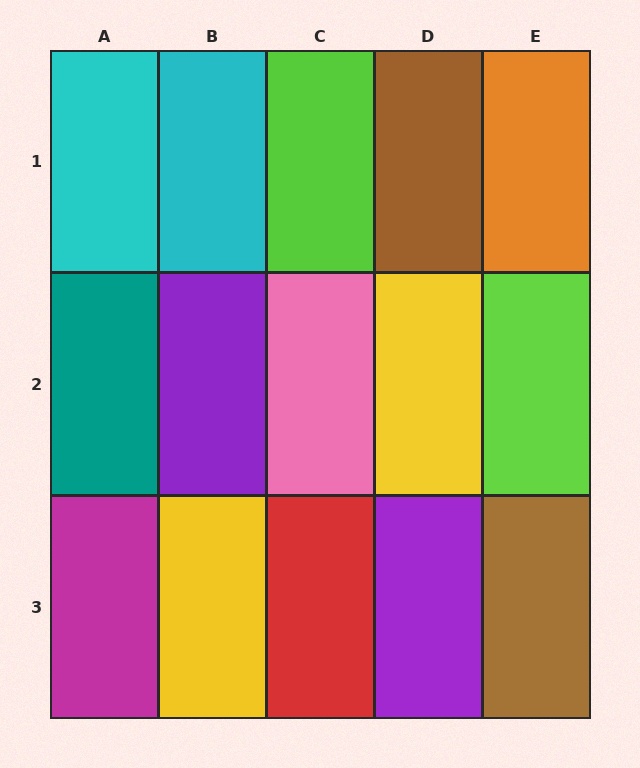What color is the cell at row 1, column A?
Cyan.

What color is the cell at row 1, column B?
Cyan.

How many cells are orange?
1 cell is orange.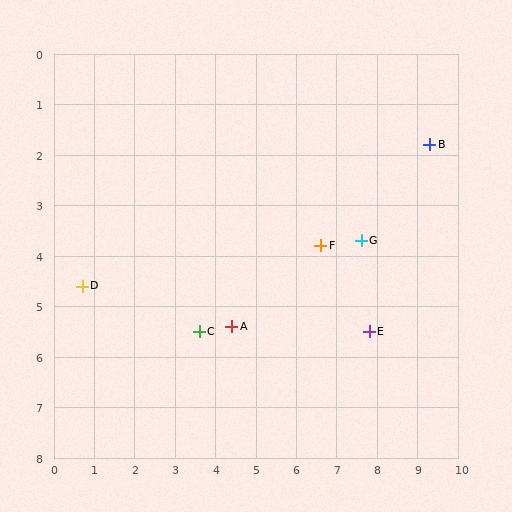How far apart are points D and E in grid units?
Points D and E are about 7.2 grid units apart.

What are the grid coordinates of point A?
Point A is at approximately (4.4, 5.4).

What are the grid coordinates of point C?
Point C is at approximately (3.6, 5.5).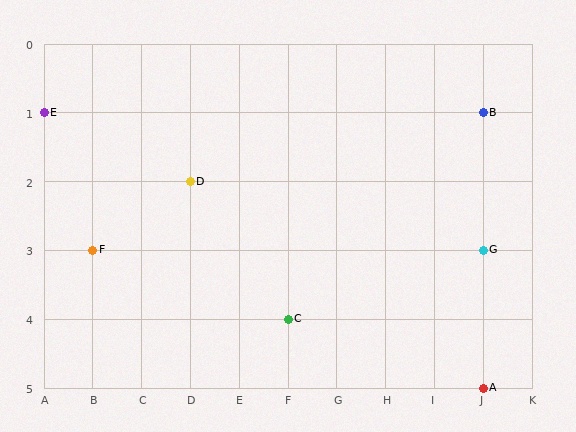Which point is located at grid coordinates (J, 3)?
Point G is at (J, 3).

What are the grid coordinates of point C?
Point C is at grid coordinates (F, 4).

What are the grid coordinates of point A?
Point A is at grid coordinates (J, 5).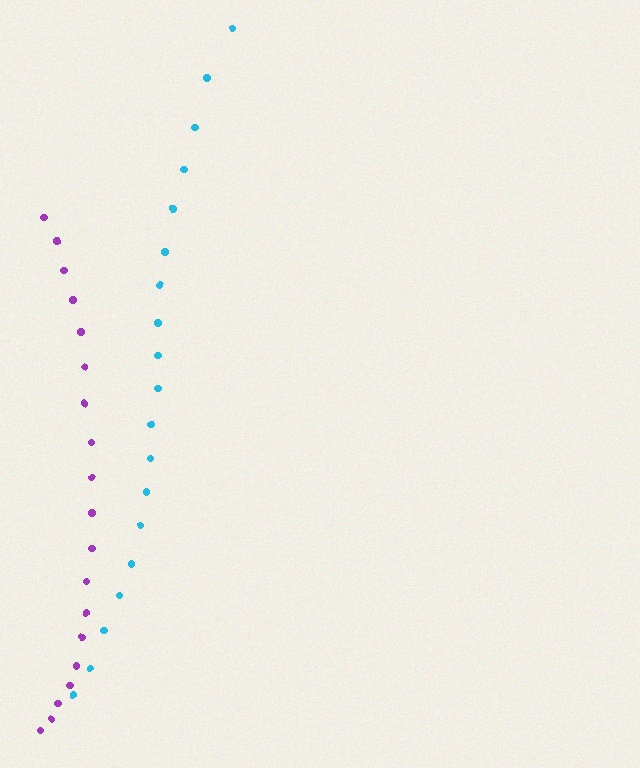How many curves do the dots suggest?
There are 2 distinct paths.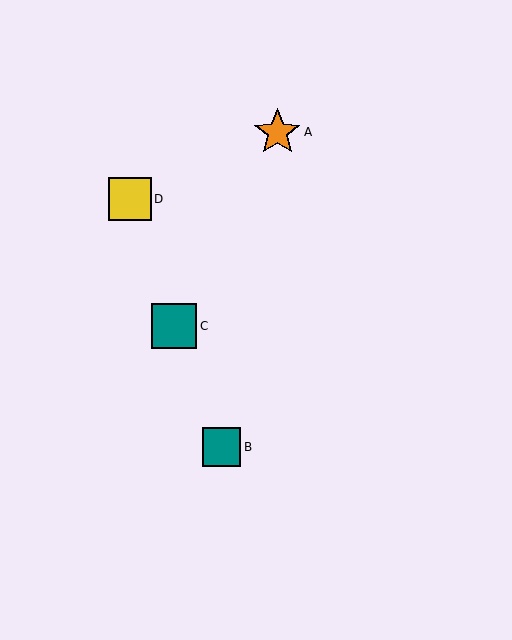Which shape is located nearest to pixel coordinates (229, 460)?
The teal square (labeled B) at (221, 447) is nearest to that location.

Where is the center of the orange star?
The center of the orange star is at (277, 132).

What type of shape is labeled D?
Shape D is a yellow square.